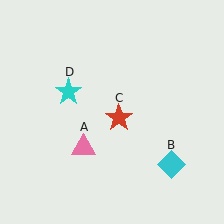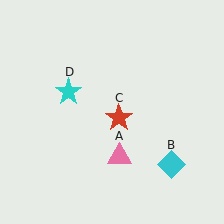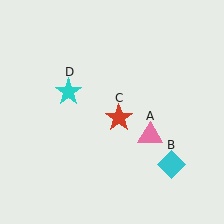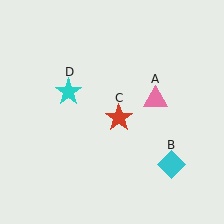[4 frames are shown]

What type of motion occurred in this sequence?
The pink triangle (object A) rotated counterclockwise around the center of the scene.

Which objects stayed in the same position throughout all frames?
Cyan diamond (object B) and red star (object C) and cyan star (object D) remained stationary.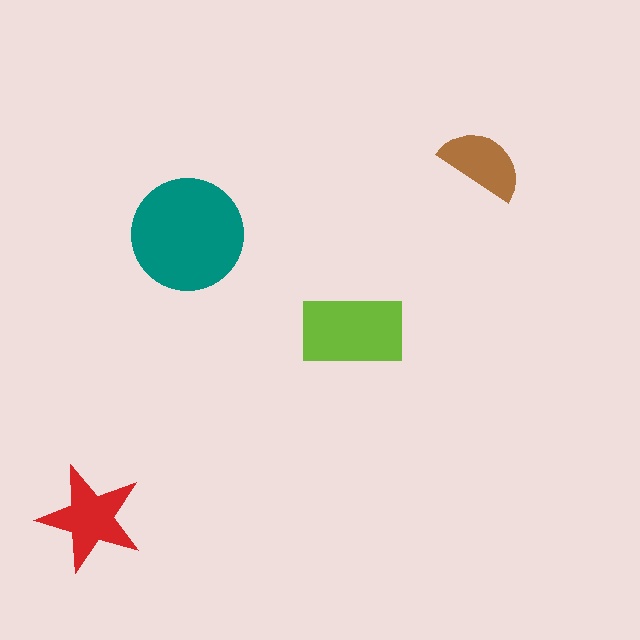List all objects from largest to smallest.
The teal circle, the lime rectangle, the red star, the brown semicircle.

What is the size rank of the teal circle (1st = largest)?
1st.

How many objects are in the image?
There are 4 objects in the image.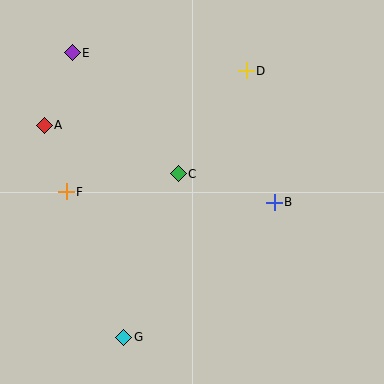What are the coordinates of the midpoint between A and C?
The midpoint between A and C is at (111, 150).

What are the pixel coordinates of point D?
Point D is at (246, 71).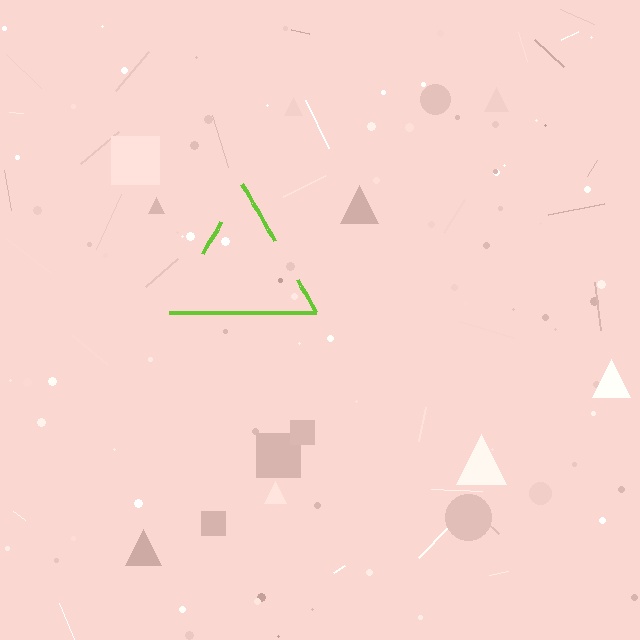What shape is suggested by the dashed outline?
The dashed outline suggests a triangle.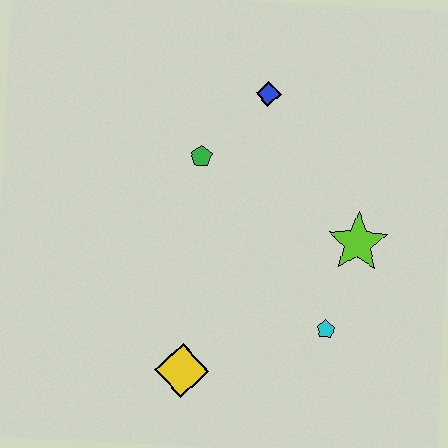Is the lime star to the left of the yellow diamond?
No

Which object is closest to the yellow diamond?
The cyan pentagon is closest to the yellow diamond.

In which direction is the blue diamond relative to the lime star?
The blue diamond is above the lime star.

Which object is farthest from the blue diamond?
The yellow diamond is farthest from the blue diamond.